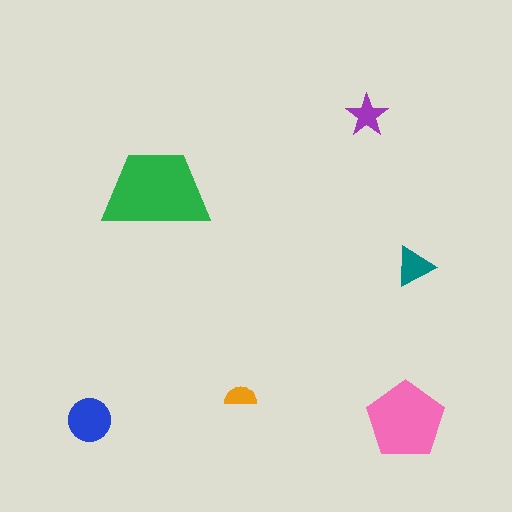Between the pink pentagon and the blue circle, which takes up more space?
The pink pentagon.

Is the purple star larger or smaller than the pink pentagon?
Smaller.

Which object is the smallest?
The orange semicircle.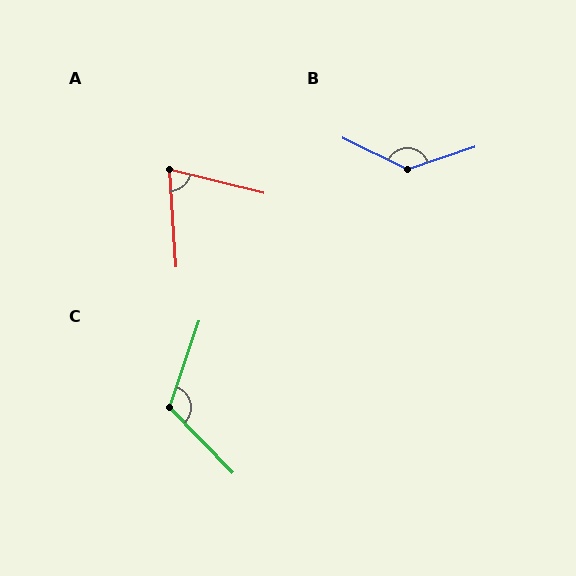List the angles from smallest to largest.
A (72°), C (117°), B (135°).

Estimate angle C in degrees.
Approximately 117 degrees.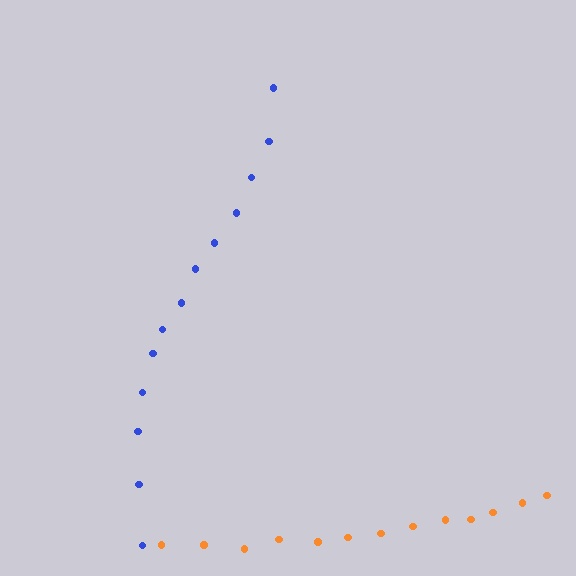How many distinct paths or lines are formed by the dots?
There are 2 distinct paths.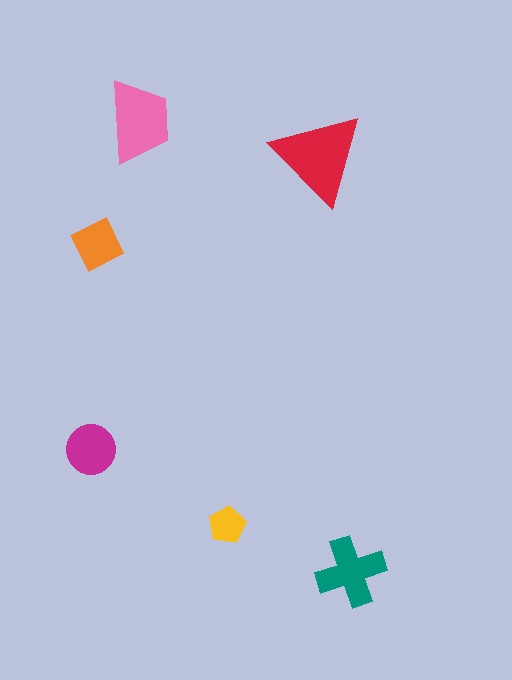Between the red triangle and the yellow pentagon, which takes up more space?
The red triangle.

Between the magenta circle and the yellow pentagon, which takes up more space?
The magenta circle.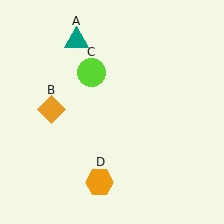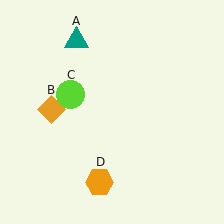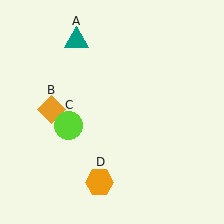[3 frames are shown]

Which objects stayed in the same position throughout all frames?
Teal triangle (object A) and orange diamond (object B) and orange hexagon (object D) remained stationary.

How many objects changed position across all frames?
1 object changed position: lime circle (object C).